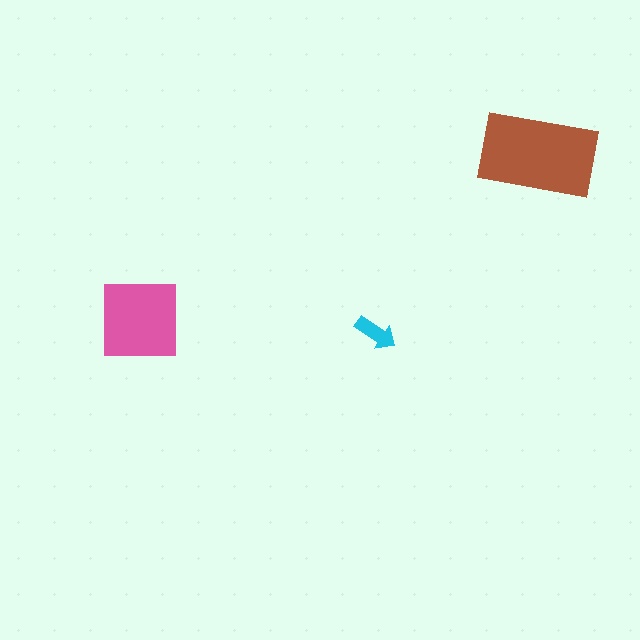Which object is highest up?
The brown rectangle is topmost.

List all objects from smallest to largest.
The cyan arrow, the pink square, the brown rectangle.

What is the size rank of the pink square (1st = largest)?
2nd.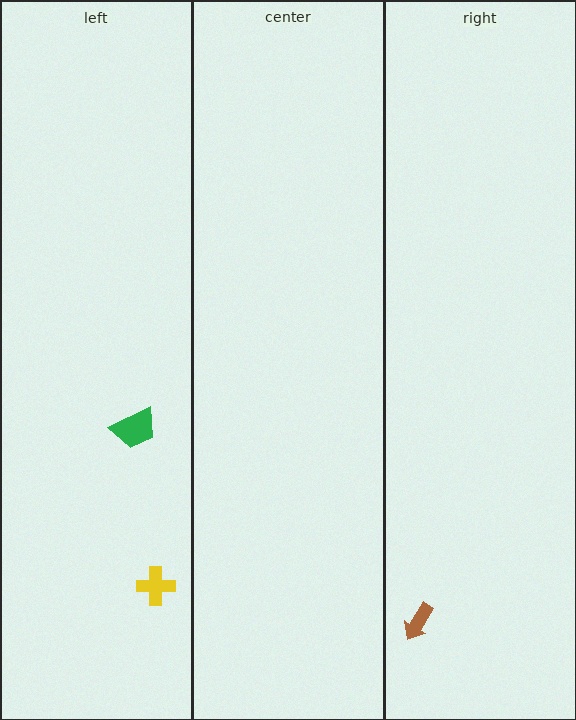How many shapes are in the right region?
1.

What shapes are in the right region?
The brown arrow.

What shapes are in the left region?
The green trapezoid, the yellow cross.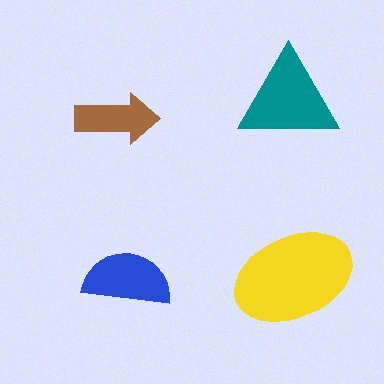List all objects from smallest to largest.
The brown arrow, the blue semicircle, the teal triangle, the yellow ellipse.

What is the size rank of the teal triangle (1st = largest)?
2nd.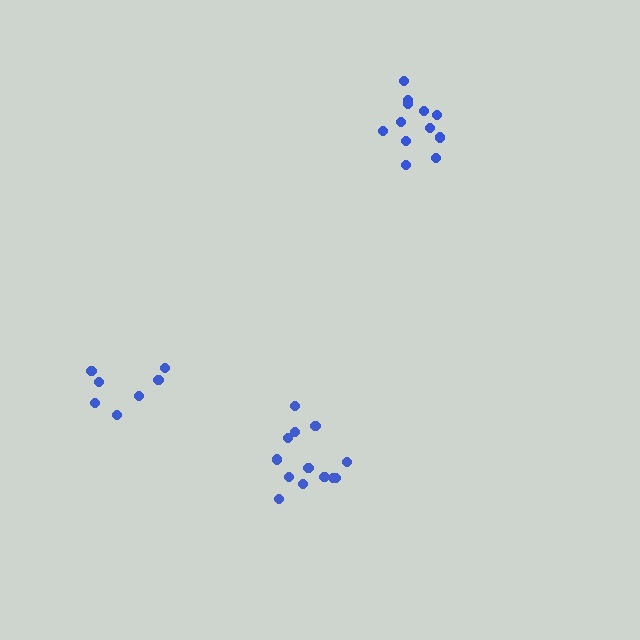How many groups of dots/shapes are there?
There are 3 groups.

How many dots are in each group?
Group 1: 13 dots, Group 2: 12 dots, Group 3: 7 dots (32 total).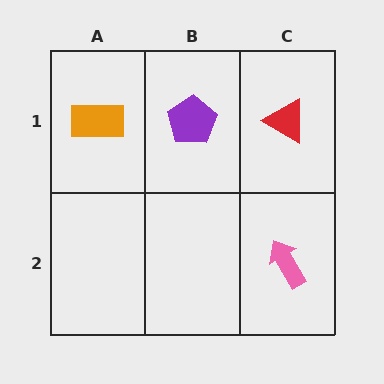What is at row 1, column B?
A purple pentagon.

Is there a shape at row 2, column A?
No, that cell is empty.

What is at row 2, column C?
A pink arrow.